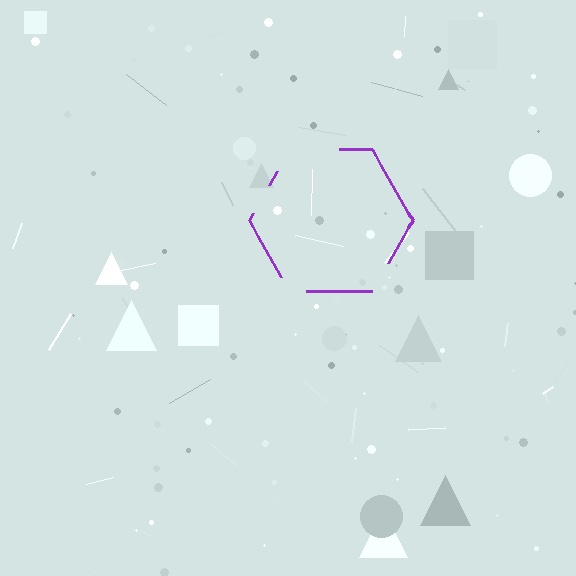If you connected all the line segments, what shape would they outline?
They would outline a hexagon.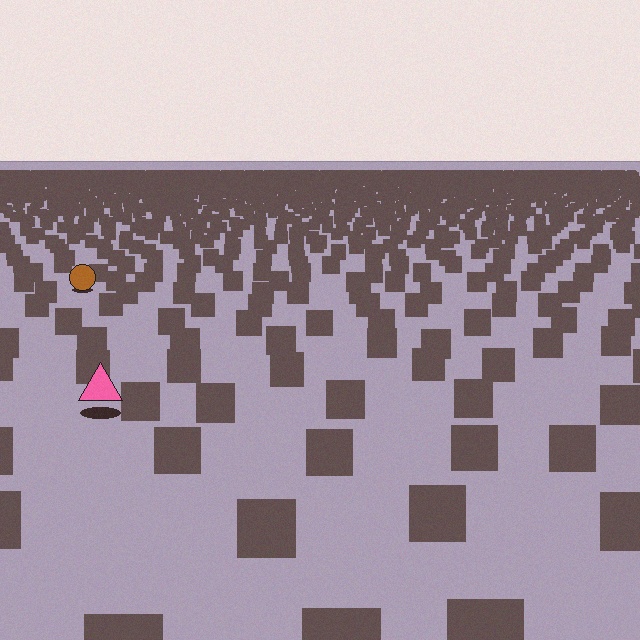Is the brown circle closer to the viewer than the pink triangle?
No. The pink triangle is closer — you can tell from the texture gradient: the ground texture is coarser near it.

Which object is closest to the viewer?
The pink triangle is closest. The texture marks near it are larger and more spread out.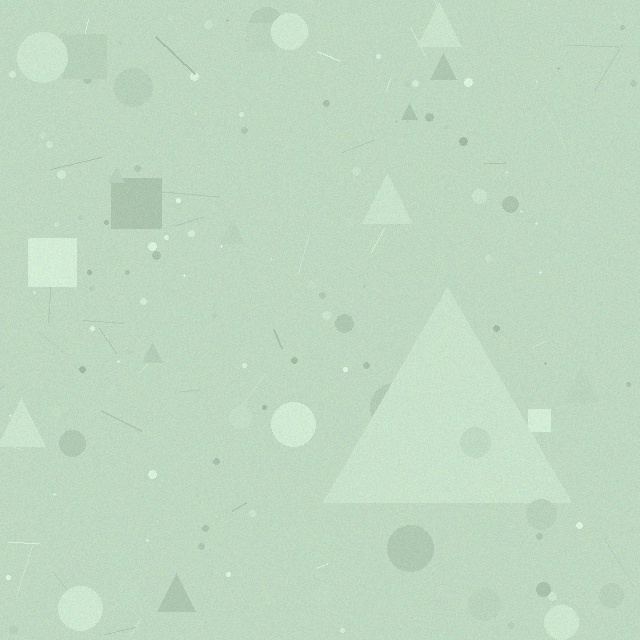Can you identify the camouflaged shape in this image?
The camouflaged shape is a triangle.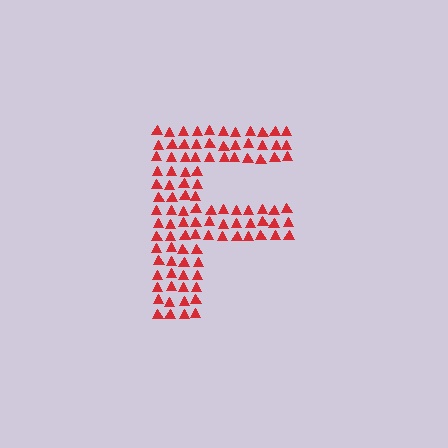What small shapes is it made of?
It is made of small triangles.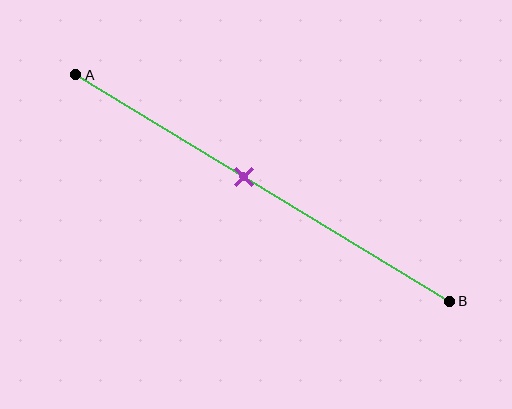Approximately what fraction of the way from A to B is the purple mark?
The purple mark is approximately 45% of the way from A to B.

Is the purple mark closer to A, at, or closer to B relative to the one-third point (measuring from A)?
The purple mark is closer to point B than the one-third point of segment AB.